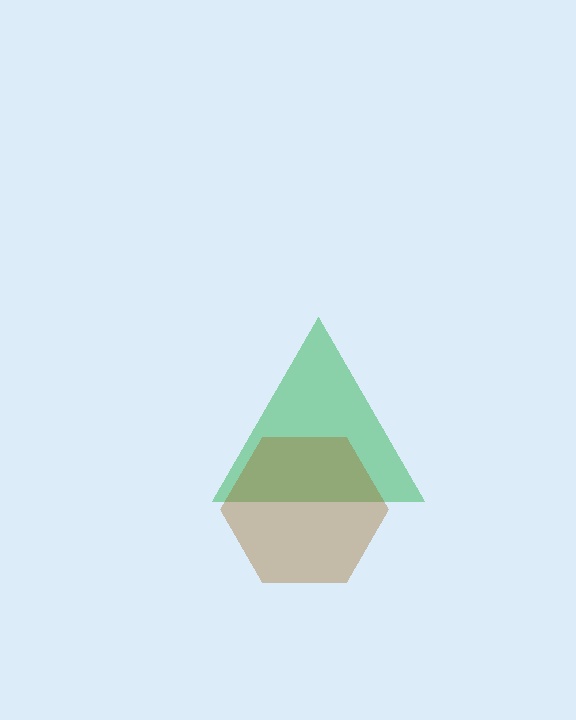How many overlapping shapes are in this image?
There are 2 overlapping shapes in the image.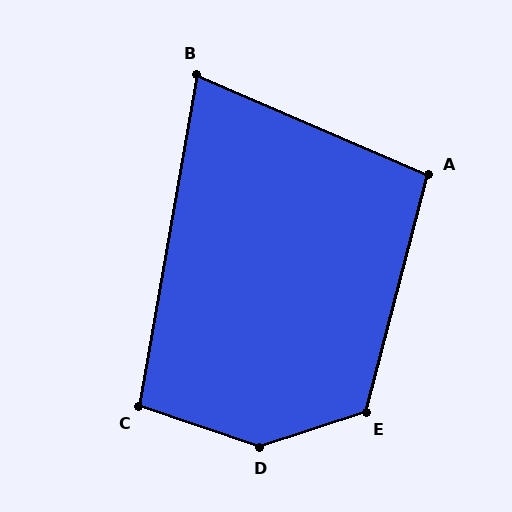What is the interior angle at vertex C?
Approximately 99 degrees (obtuse).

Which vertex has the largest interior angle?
D, at approximately 143 degrees.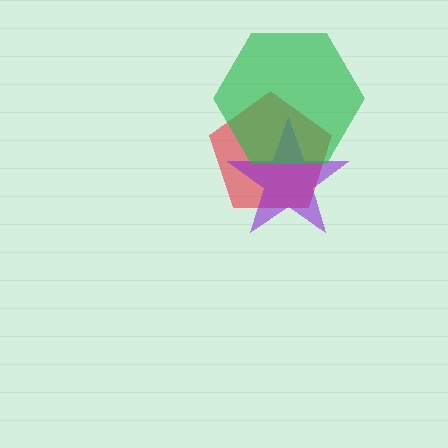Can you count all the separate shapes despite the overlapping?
Yes, there are 3 separate shapes.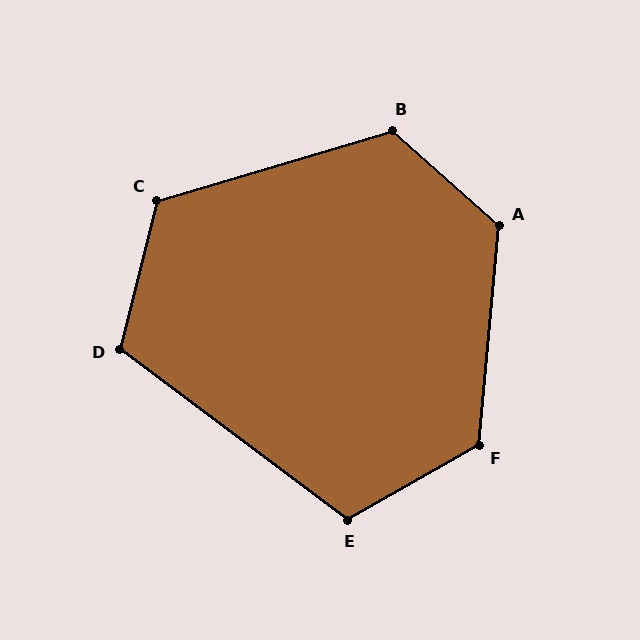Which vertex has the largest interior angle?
A, at approximately 126 degrees.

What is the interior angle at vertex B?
Approximately 122 degrees (obtuse).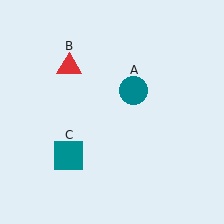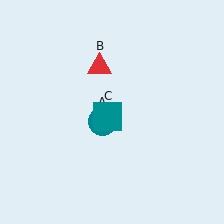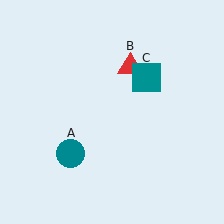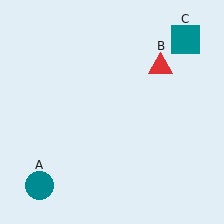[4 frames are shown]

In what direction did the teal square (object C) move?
The teal square (object C) moved up and to the right.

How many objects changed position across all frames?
3 objects changed position: teal circle (object A), red triangle (object B), teal square (object C).